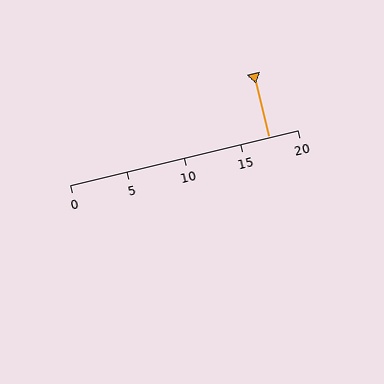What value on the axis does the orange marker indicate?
The marker indicates approximately 17.5.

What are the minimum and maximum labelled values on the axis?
The axis runs from 0 to 20.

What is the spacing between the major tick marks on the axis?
The major ticks are spaced 5 apart.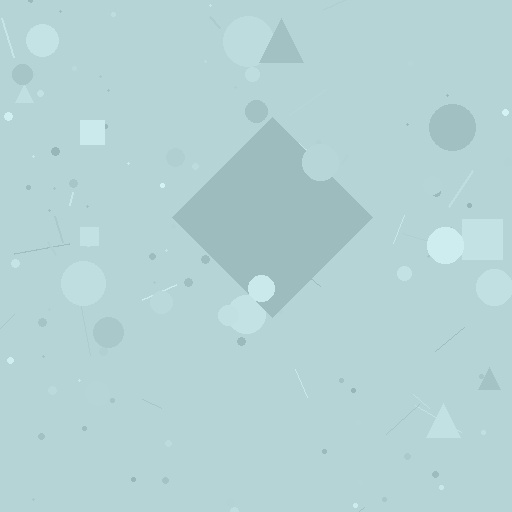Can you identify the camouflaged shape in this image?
The camouflaged shape is a diamond.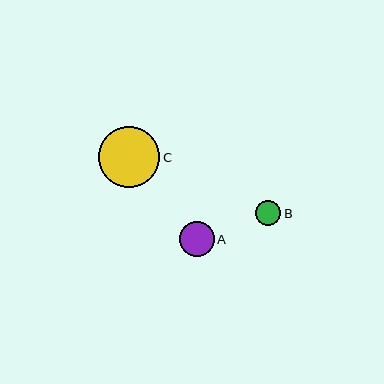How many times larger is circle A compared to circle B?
Circle A is approximately 1.4 times the size of circle B.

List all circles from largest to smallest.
From largest to smallest: C, A, B.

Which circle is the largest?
Circle C is the largest with a size of approximately 62 pixels.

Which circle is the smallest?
Circle B is the smallest with a size of approximately 25 pixels.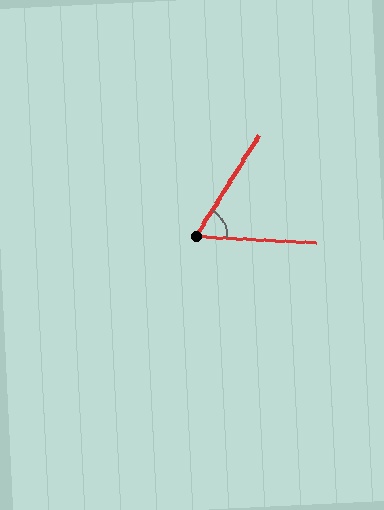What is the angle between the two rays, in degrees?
Approximately 61 degrees.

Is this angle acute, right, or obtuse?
It is acute.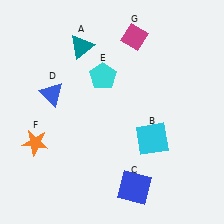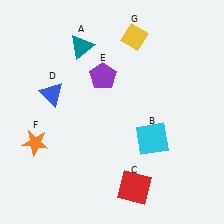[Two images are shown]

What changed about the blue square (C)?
In Image 1, C is blue. In Image 2, it changed to red.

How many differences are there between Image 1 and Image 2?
There are 3 differences between the two images.